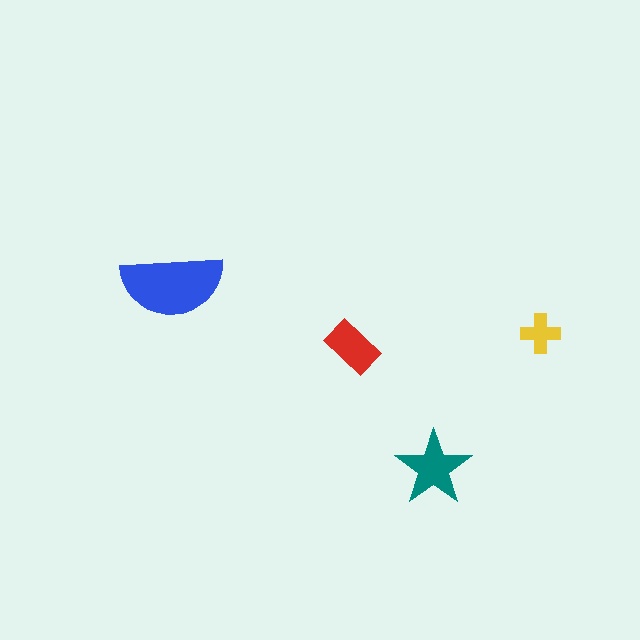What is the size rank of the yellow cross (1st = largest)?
4th.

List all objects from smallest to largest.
The yellow cross, the red rectangle, the teal star, the blue semicircle.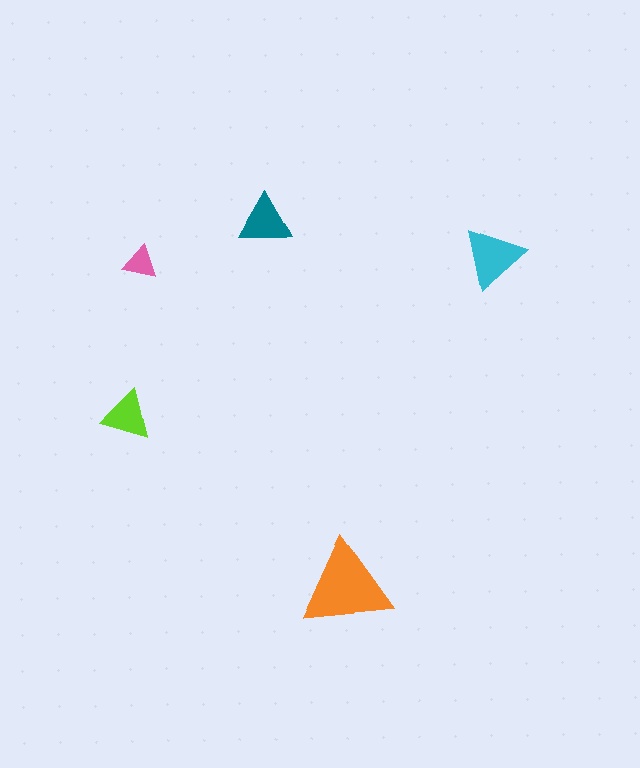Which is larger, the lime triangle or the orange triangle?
The orange one.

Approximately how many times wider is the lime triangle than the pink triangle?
About 1.5 times wider.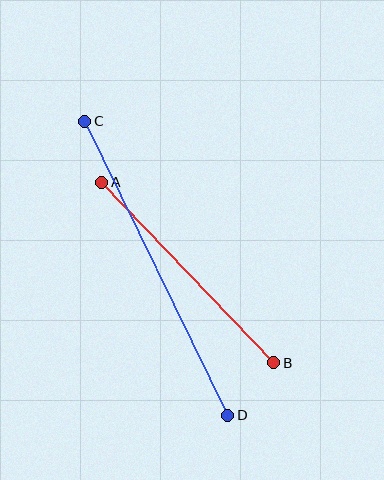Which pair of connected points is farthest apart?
Points C and D are farthest apart.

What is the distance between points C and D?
The distance is approximately 327 pixels.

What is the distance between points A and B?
The distance is approximately 249 pixels.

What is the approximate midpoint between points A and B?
The midpoint is at approximately (188, 272) pixels.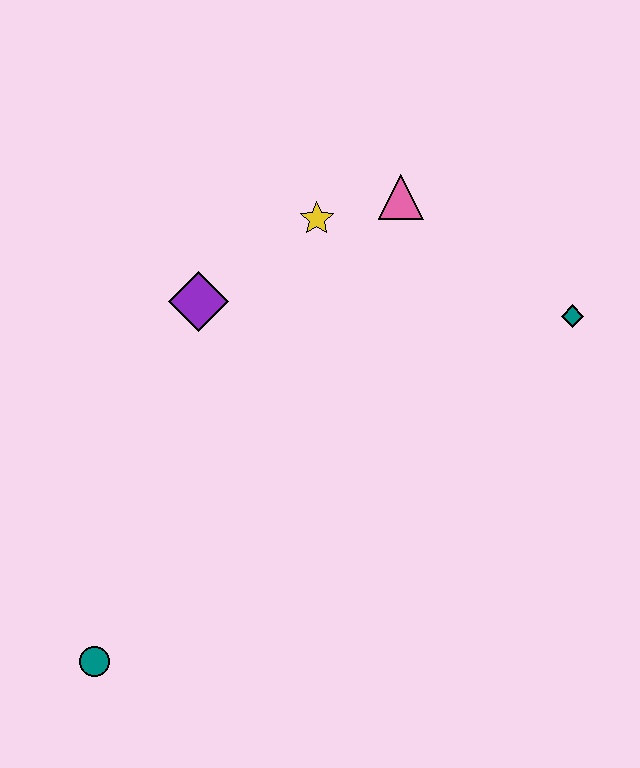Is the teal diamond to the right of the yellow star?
Yes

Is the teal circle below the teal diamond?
Yes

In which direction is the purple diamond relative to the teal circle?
The purple diamond is above the teal circle.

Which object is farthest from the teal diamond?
The teal circle is farthest from the teal diamond.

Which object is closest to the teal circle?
The purple diamond is closest to the teal circle.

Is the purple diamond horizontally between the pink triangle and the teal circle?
Yes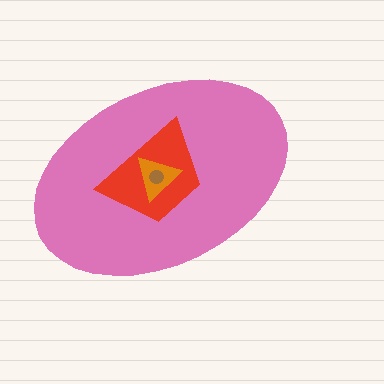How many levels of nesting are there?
4.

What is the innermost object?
The brown circle.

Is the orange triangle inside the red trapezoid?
Yes.